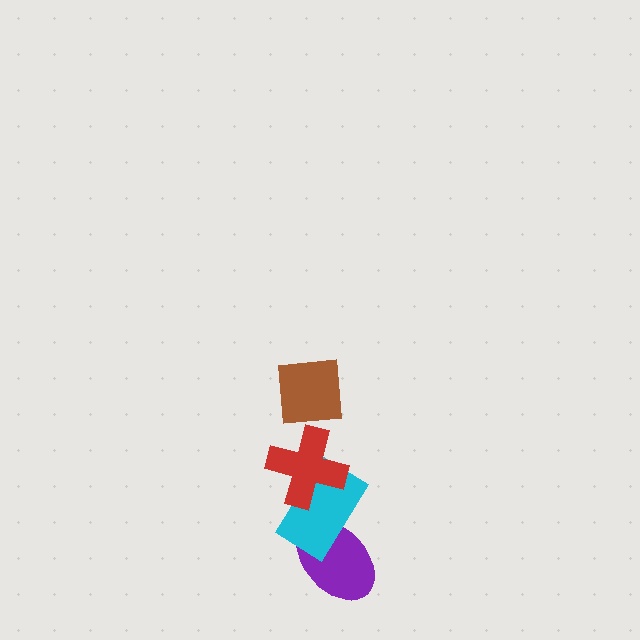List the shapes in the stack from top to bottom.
From top to bottom: the brown square, the red cross, the cyan rectangle, the purple ellipse.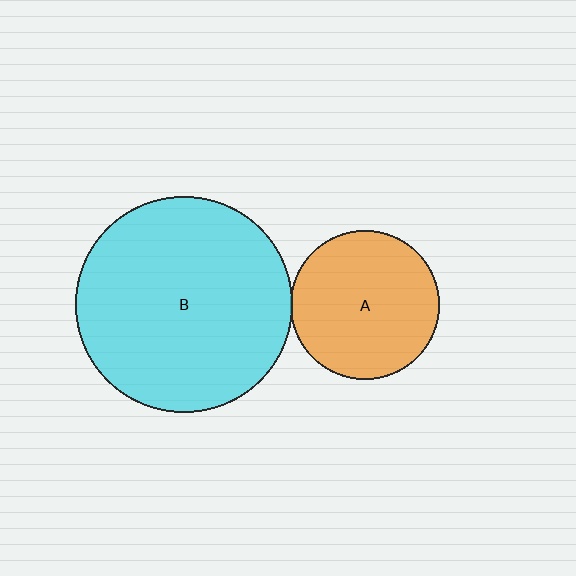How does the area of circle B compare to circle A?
Approximately 2.1 times.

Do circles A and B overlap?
Yes.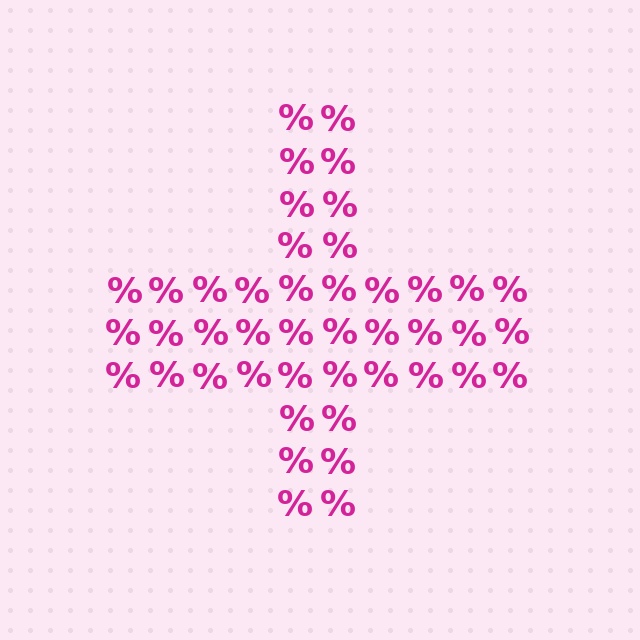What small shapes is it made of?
It is made of small percent signs.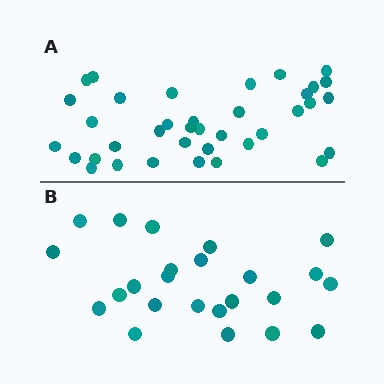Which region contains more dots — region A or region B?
Region A (the top region) has more dots.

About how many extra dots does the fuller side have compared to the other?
Region A has approximately 15 more dots than region B.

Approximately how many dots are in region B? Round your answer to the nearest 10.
About 20 dots. (The exact count is 24, which rounds to 20.)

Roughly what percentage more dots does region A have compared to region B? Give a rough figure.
About 55% more.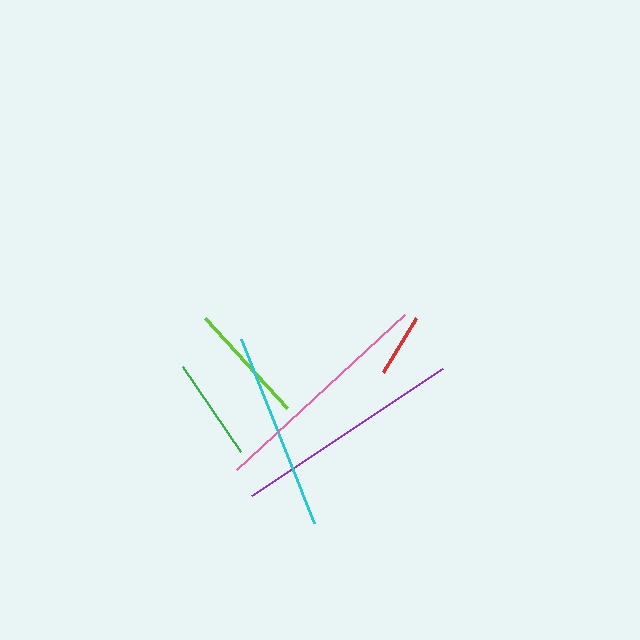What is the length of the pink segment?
The pink segment is approximately 229 pixels long.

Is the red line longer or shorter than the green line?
The green line is longer than the red line.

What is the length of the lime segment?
The lime segment is approximately 122 pixels long.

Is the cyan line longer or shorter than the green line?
The cyan line is longer than the green line.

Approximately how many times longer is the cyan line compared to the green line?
The cyan line is approximately 1.9 times the length of the green line.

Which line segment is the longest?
The purple line is the longest at approximately 230 pixels.